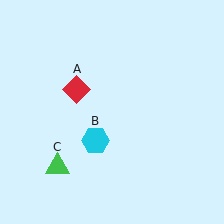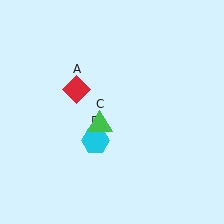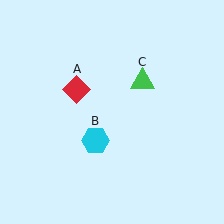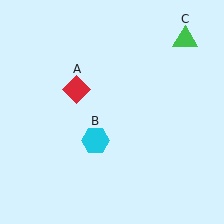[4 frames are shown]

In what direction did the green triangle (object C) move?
The green triangle (object C) moved up and to the right.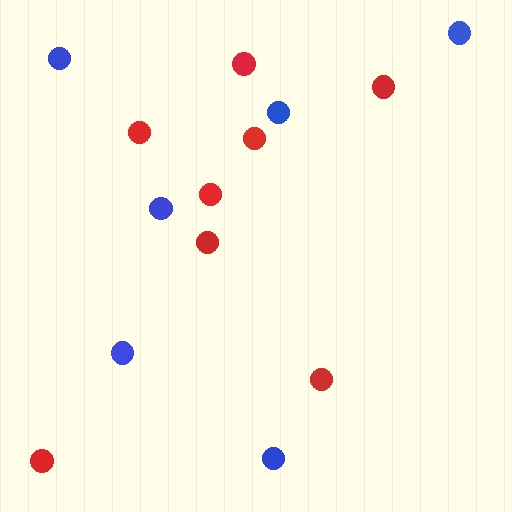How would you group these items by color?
There are 2 groups: one group of red circles (8) and one group of blue circles (6).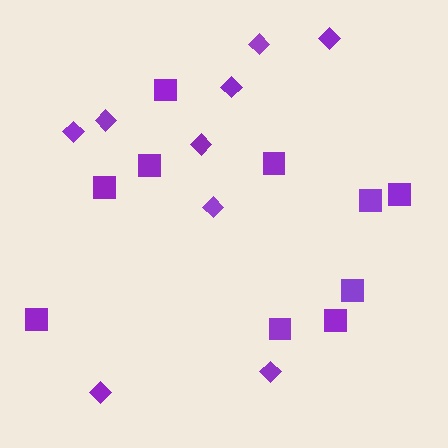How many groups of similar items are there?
There are 2 groups: one group of diamonds (9) and one group of squares (10).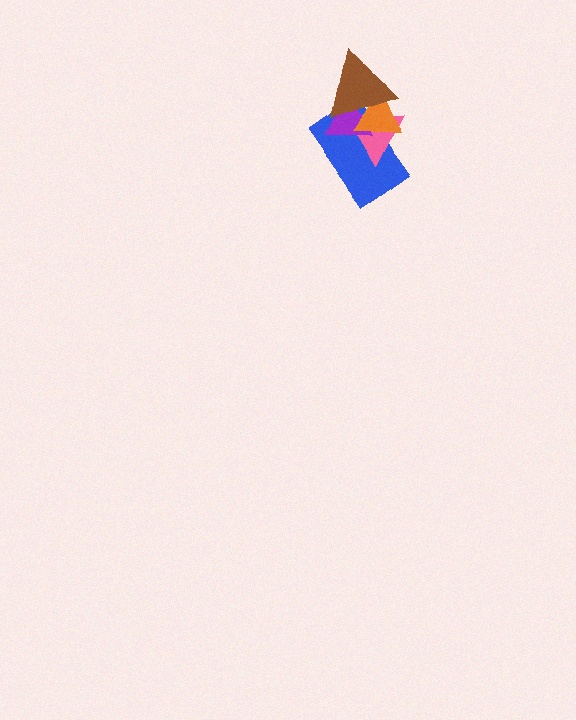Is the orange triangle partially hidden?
Yes, it is partially covered by another shape.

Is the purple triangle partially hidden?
Yes, it is partially covered by another shape.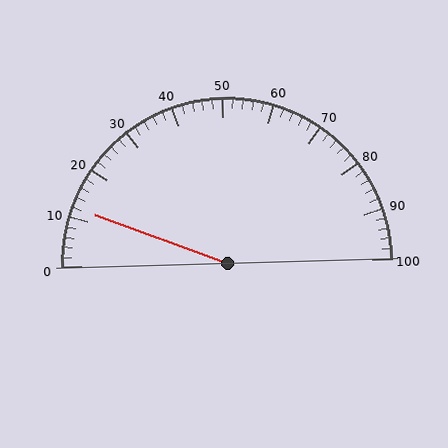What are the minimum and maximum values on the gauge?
The gauge ranges from 0 to 100.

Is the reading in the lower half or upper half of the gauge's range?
The reading is in the lower half of the range (0 to 100).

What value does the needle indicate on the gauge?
The needle indicates approximately 12.